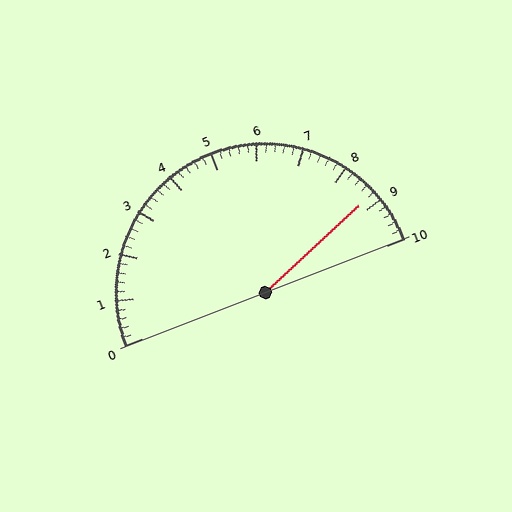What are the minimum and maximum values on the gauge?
The gauge ranges from 0 to 10.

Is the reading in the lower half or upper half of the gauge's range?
The reading is in the upper half of the range (0 to 10).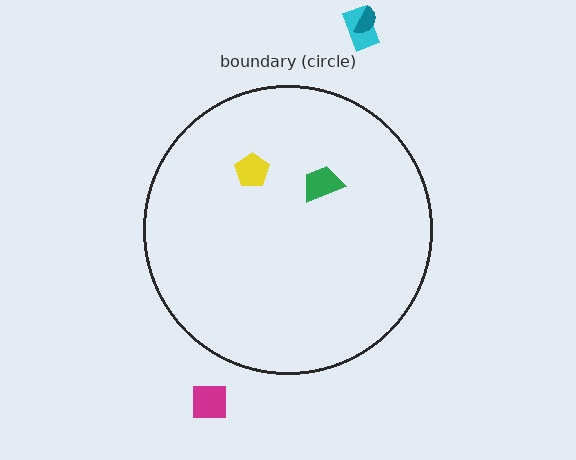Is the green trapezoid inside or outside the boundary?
Inside.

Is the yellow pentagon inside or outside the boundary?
Inside.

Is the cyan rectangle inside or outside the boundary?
Outside.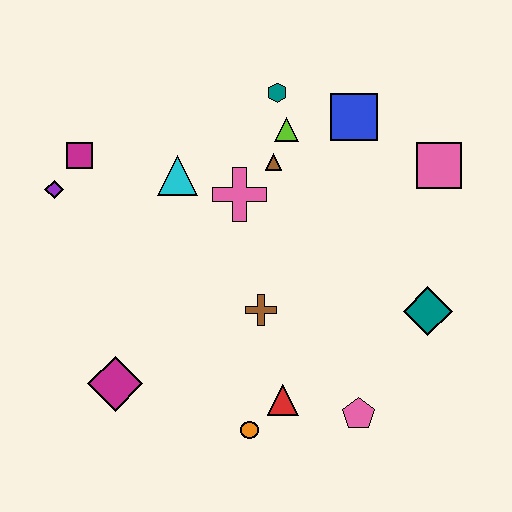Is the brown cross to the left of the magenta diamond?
No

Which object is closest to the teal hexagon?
The lime triangle is closest to the teal hexagon.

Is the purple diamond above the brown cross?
Yes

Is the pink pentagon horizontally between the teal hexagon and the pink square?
Yes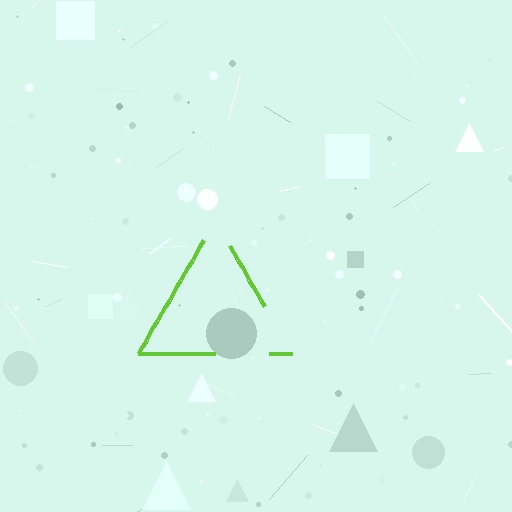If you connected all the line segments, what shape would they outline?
They would outline a triangle.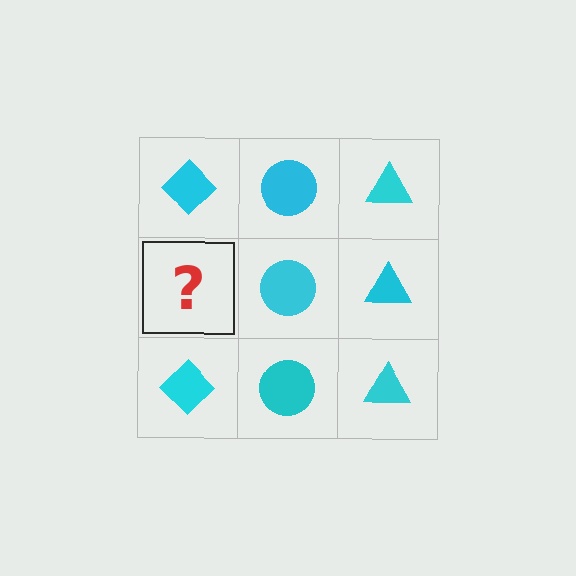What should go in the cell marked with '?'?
The missing cell should contain a cyan diamond.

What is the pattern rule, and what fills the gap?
The rule is that each column has a consistent shape. The gap should be filled with a cyan diamond.